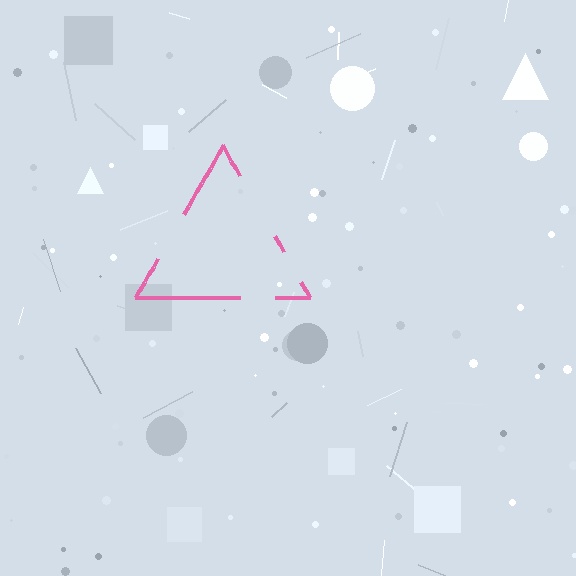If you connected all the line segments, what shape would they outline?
They would outline a triangle.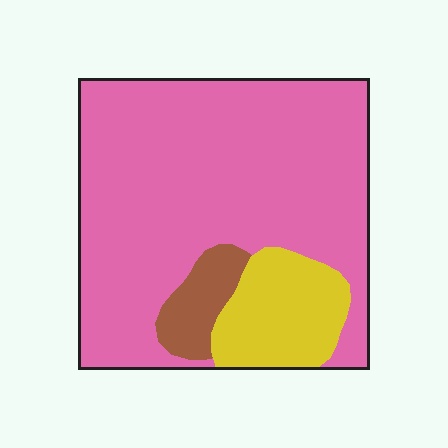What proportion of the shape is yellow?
Yellow covers 16% of the shape.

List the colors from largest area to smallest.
From largest to smallest: pink, yellow, brown.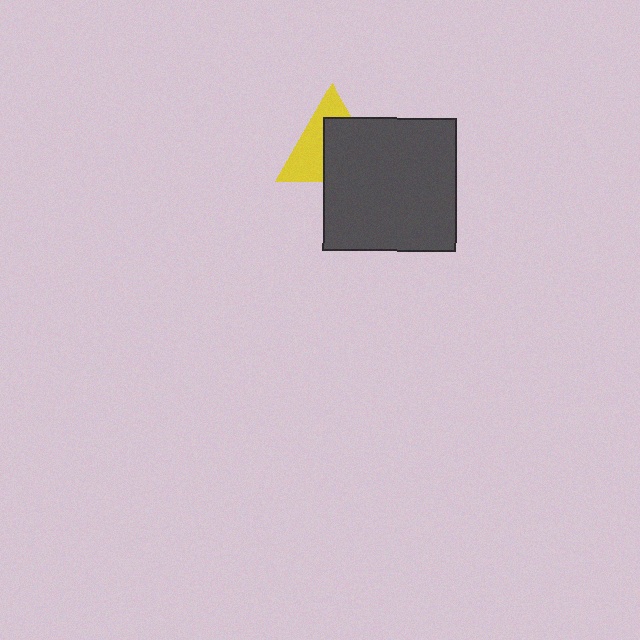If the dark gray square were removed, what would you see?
You would see the complete yellow triangle.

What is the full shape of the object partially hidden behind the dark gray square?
The partially hidden object is a yellow triangle.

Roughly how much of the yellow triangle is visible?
About half of it is visible (roughly 46%).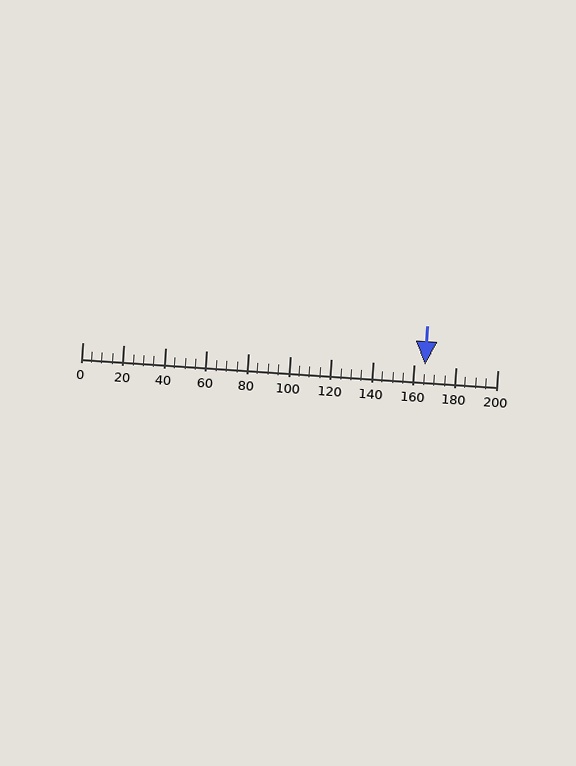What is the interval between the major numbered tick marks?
The major tick marks are spaced 20 units apart.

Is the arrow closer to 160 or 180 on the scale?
The arrow is closer to 160.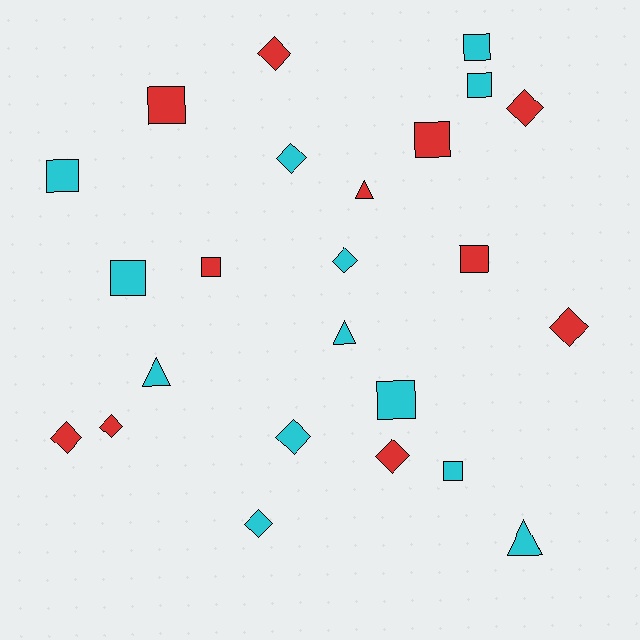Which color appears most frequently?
Cyan, with 13 objects.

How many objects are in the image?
There are 24 objects.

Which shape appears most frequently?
Square, with 10 objects.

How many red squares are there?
There are 4 red squares.